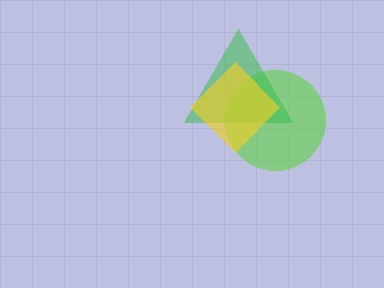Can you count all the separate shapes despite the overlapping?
Yes, there are 3 separate shapes.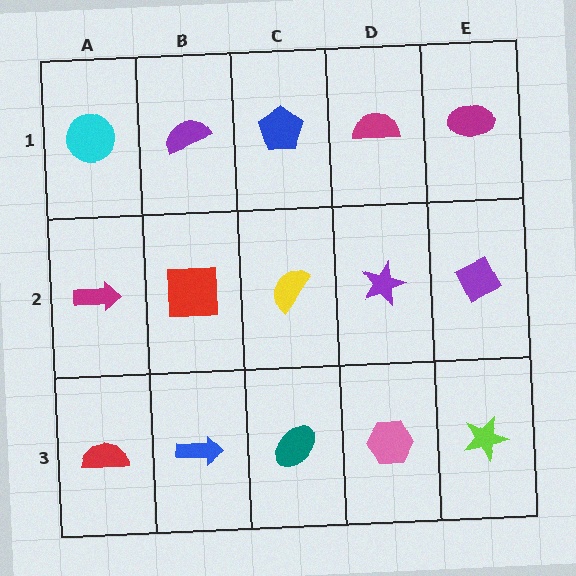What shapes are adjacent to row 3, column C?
A yellow semicircle (row 2, column C), a blue arrow (row 3, column B), a pink hexagon (row 3, column D).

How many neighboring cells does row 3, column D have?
3.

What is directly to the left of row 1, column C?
A purple semicircle.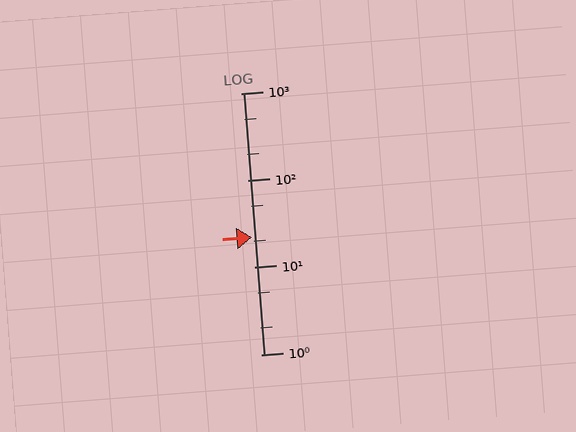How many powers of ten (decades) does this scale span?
The scale spans 3 decades, from 1 to 1000.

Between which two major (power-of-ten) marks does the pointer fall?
The pointer is between 10 and 100.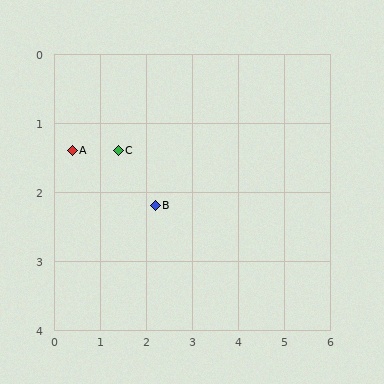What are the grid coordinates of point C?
Point C is at approximately (1.4, 1.4).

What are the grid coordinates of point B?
Point B is at approximately (2.2, 2.2).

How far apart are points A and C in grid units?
Points A and C are about 1.0 grid units apart.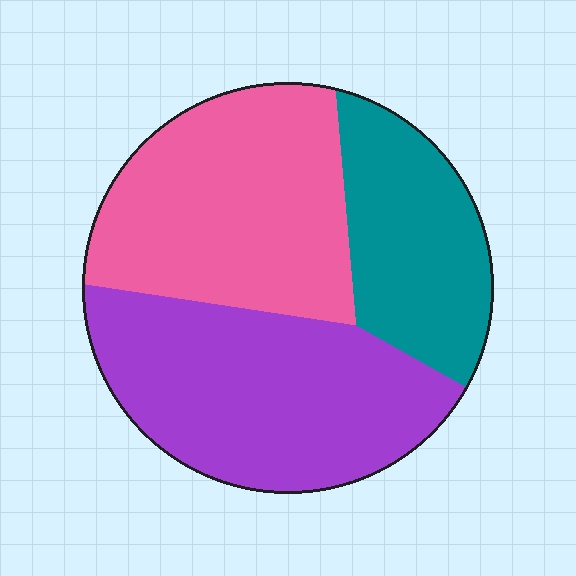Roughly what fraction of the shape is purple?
Purple covers 39% of the shape.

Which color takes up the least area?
Teal, at roughly 25%.